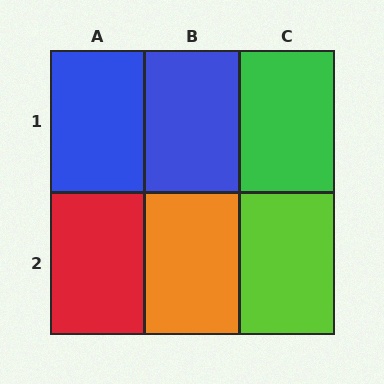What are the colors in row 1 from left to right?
Blue, blue, green.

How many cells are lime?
1 cell is lime.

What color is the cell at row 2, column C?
Lime.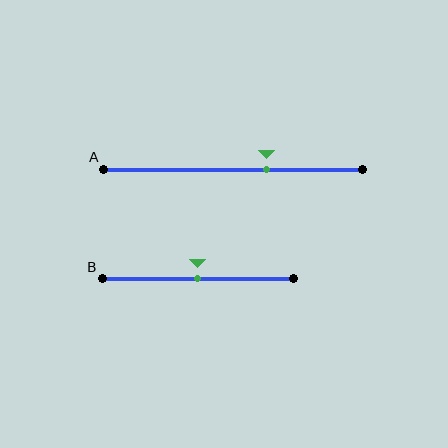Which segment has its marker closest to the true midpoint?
Segment B has its marker closest to the true midpoint.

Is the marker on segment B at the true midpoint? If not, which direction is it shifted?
Yes, the marker on segment B is at the true midpoint.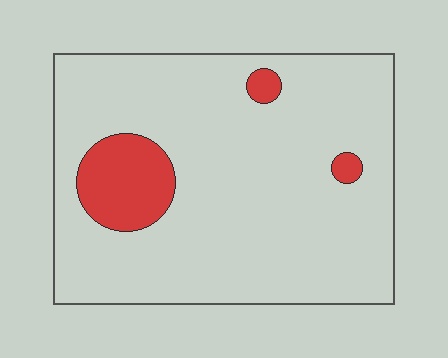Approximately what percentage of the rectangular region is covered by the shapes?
Approximately 10%.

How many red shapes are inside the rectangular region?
3.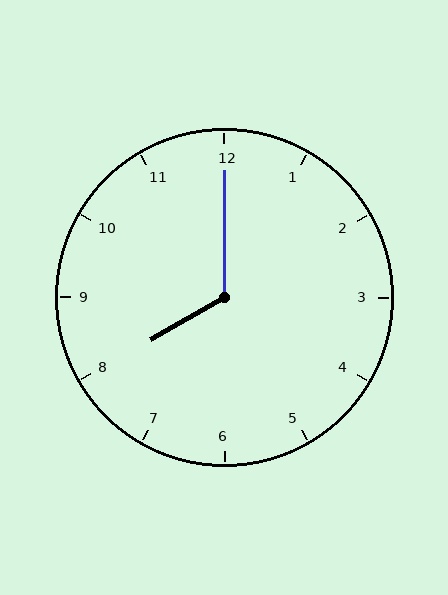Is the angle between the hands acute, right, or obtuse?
It is obtuse.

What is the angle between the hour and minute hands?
Approximately 120 degrees.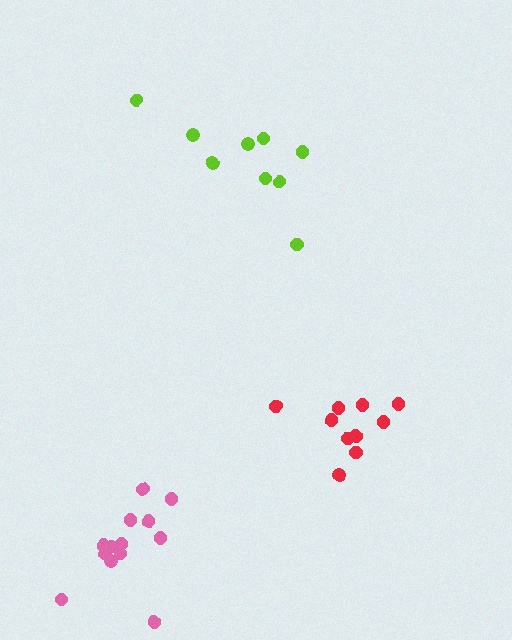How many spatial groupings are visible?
There are 3 spatial groupings.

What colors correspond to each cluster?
The clusters are colored: red, lime, pink.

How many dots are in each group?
Group 1: 10 dots, Group 2: 9 dots, Group 3: 13 dots (32 total).